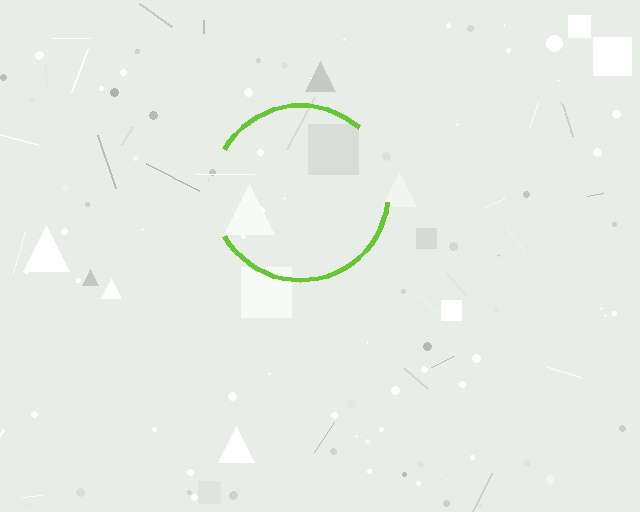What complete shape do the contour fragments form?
The contour fragments form a circle.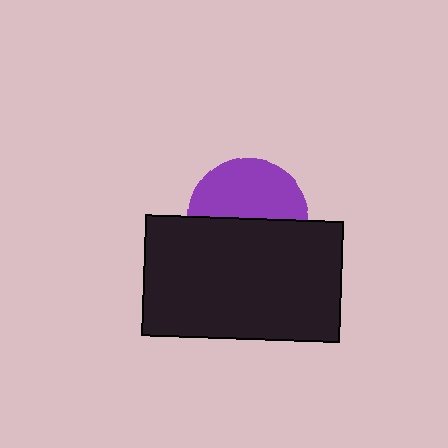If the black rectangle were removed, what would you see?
You would see the complete purple circle.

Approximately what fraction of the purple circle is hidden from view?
Roughly 50% of the purple circle is hidden behind the black rectangle.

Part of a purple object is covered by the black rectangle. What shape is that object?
It is a circle.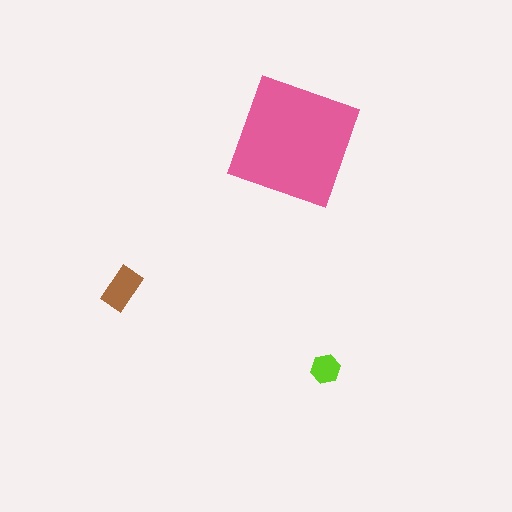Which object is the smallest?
The lime hexagon.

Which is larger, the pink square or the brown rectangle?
The pink square.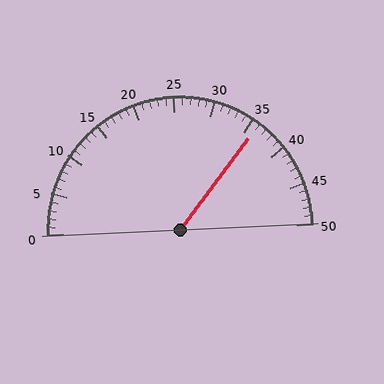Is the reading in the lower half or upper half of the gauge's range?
The reading is in the upper half of the range (0 to 50).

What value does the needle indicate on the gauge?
The needle indicates approximately 36.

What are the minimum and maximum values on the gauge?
The gauge ranges from 0 to 50.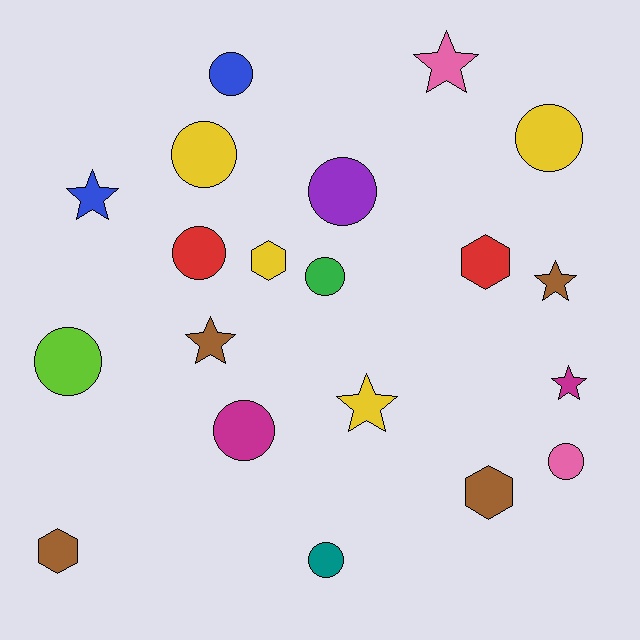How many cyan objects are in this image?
There are no cyan objects.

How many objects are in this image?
There are 20 objects.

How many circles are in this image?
There are 10 circles.